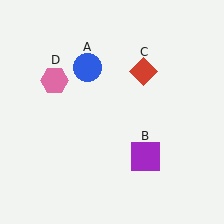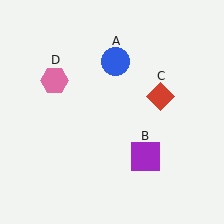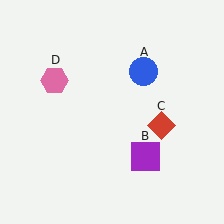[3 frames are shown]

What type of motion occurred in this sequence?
The blue circle (object A), red diamond (object C) rotated clockwise around the center of the scene.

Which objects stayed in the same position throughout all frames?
Purple square (object B) and pink hexagon (object D) remained stationary.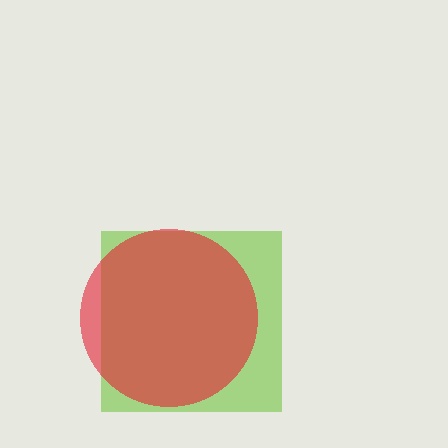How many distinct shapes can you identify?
There are 2 distinct shapes: a lime square, a red circle.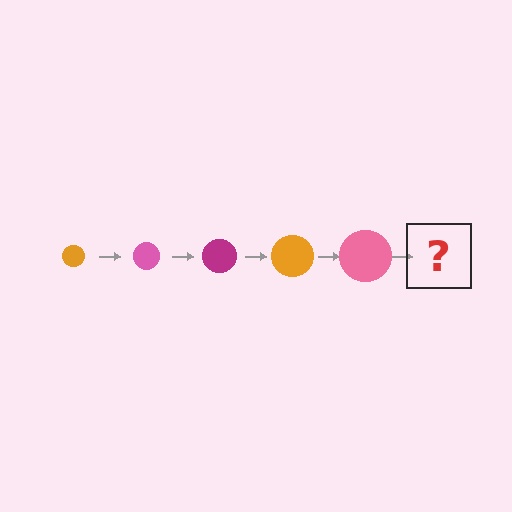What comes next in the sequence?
The next element should be a magenta circle, larger than the previous one.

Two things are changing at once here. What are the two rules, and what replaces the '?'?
The two rules are that the circle grows larger each step and the color cycles through orange, pink, and magenta. The '?' should be a magenta circle, larger than the previous one.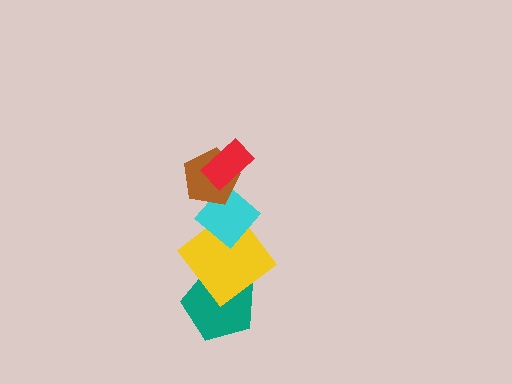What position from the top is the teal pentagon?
The teal pentagon is 5th from the top.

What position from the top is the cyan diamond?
The cyan diamond is 3rd from the top.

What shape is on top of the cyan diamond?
The brown pentagon is on top of the cyan diamond.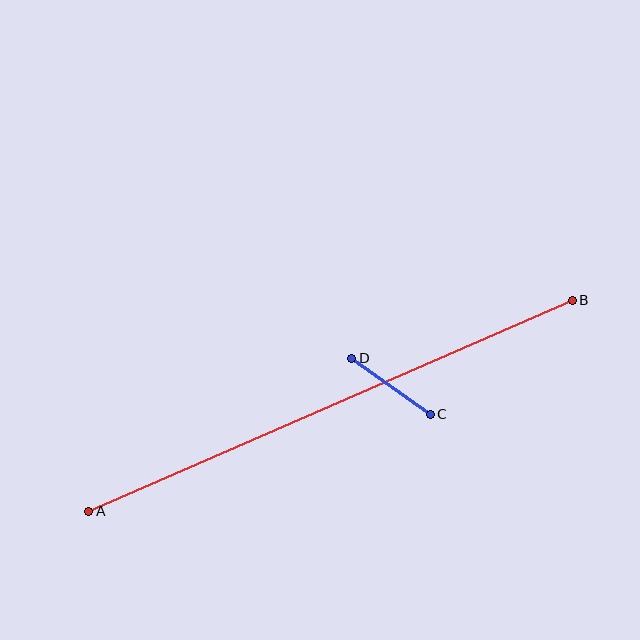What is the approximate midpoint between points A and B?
The midpoint is at approximately (330, 406) pixels.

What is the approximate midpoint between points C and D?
The midpoint is at approximately (391, 386) pixels.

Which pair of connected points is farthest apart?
Points A and B are farthest apart.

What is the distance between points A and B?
The distance is approximately 527 pixels.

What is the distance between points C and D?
The distance is approximately 96 pixels.